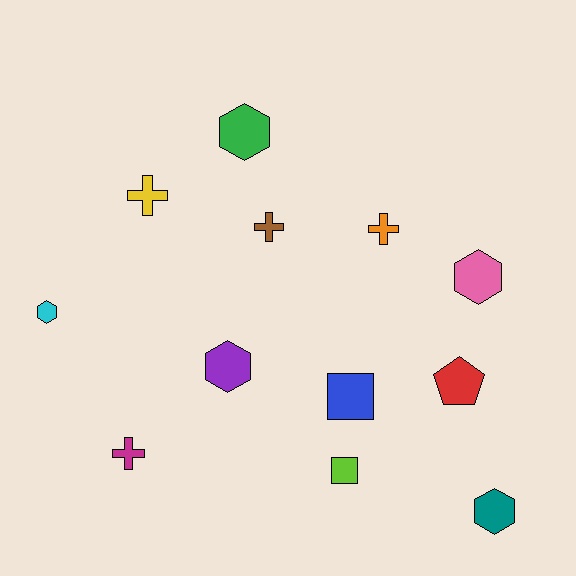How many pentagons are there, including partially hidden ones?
There is 1 pentagon.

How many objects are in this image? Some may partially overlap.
There are 12 objects.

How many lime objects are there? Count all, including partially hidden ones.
There is 1 lime object.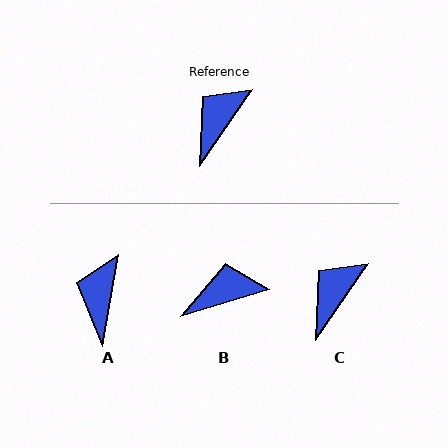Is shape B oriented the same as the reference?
No, it is off by about 39 degrees.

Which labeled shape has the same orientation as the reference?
C.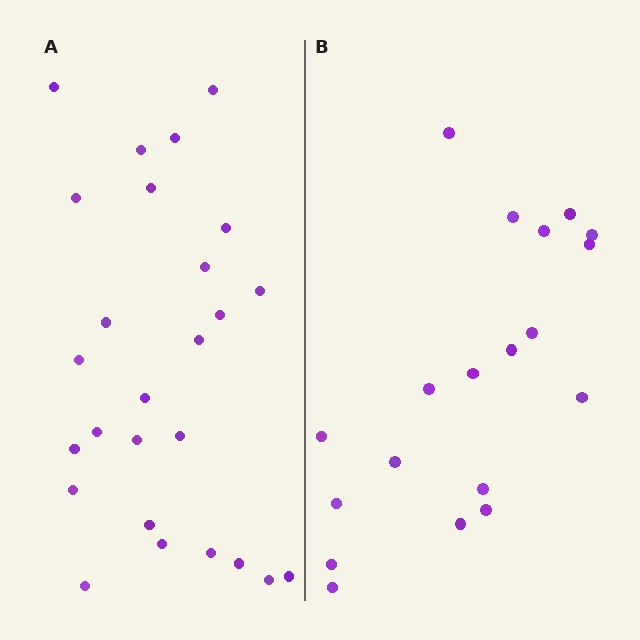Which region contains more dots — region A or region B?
Region A (the left region) has more dots.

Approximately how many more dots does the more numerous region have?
Region A has roughly 8 or so more dots than region B.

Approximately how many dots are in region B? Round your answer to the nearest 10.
About 20 dots. (The exact count is 19, which rounds to 20.)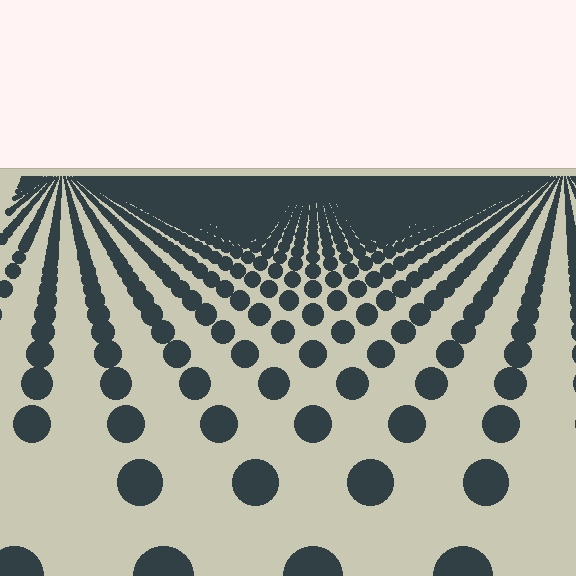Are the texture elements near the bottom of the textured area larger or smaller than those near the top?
Larger. Near the bottom, elements are closer to the viewer and appear at a bigger on-screen size.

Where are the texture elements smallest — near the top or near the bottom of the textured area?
Near the top.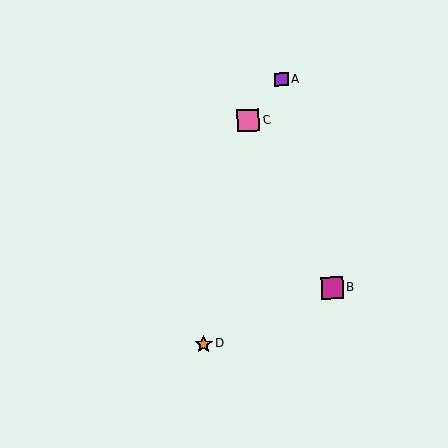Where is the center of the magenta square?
The center of the magenta square is at (332, 288).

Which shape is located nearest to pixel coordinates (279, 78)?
The purple square (labeled A) at (281, 80) is nearest to that location.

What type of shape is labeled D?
Shape D is an orange star.